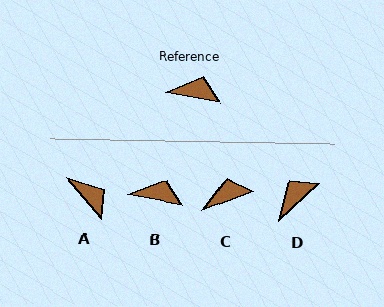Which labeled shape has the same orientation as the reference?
B.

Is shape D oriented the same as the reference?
No, it is off by about 53 degrees.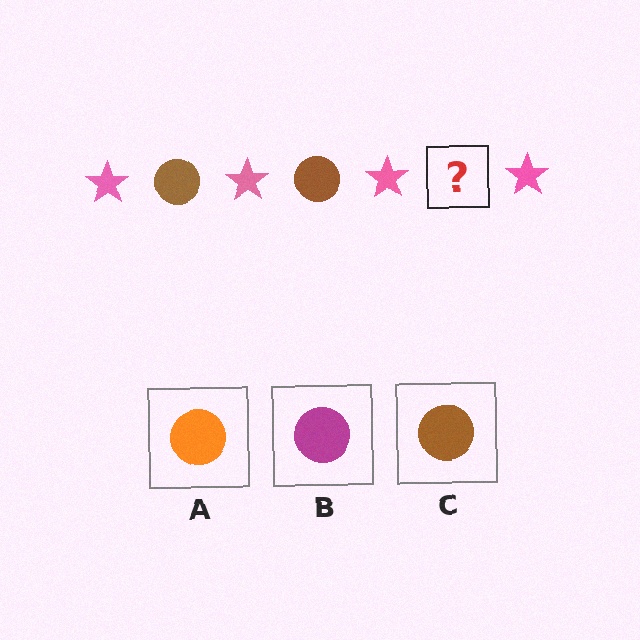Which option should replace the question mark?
Option C.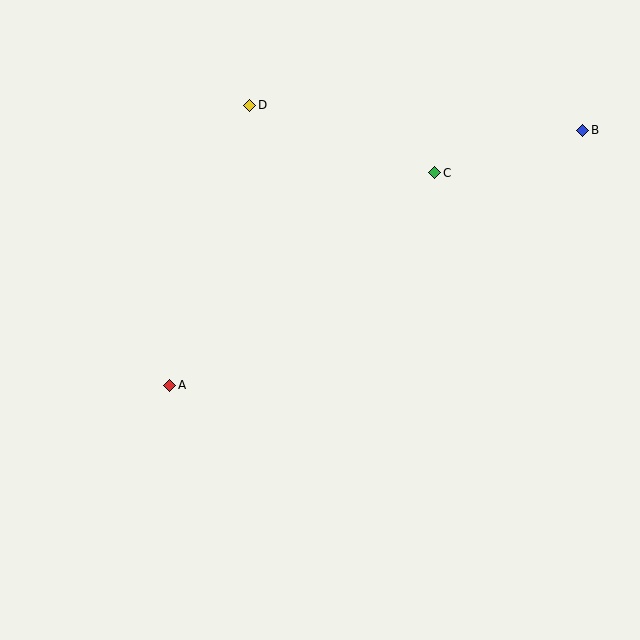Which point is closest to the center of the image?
Point A at (170, 385) is closest to the center.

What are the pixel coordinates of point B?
Point B is at (583, 130).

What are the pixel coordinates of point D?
Point D is at (250, 105).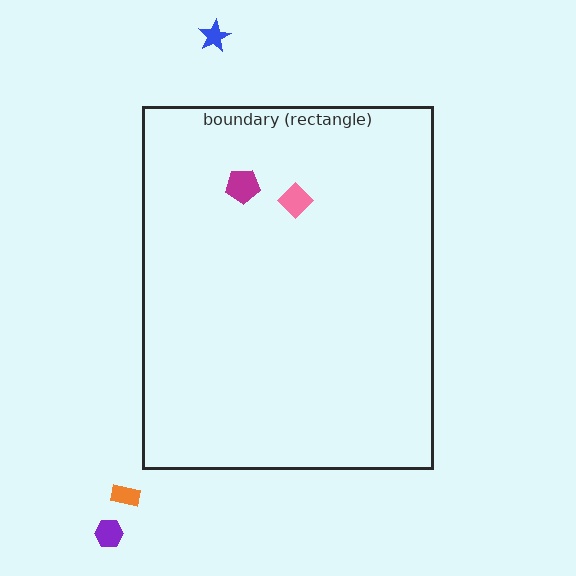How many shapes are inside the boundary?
2 inside, 3 outside.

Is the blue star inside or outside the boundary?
Outside.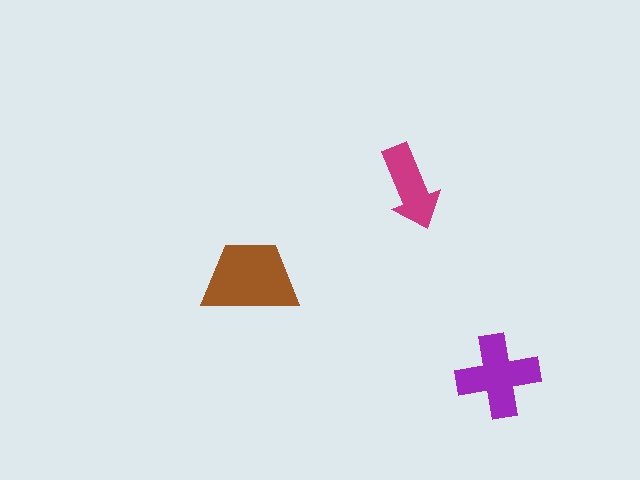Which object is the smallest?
The magenta arrow.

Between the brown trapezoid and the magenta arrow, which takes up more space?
The brown trapezoid.